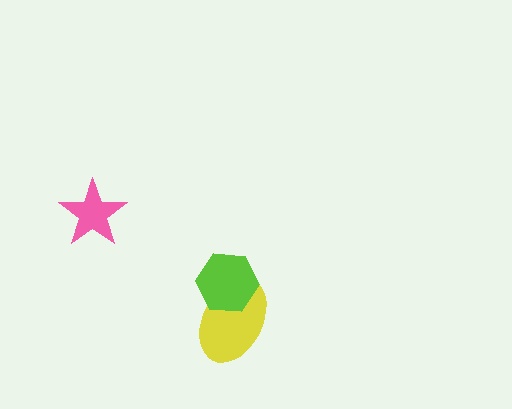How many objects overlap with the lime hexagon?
1 object overlaps with the lime hexagon.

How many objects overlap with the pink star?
0 objects overlap with the pink star.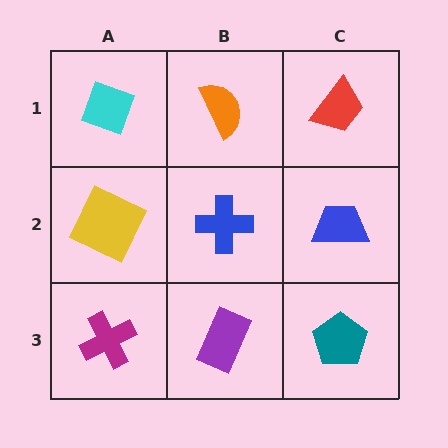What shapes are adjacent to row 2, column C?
A red trapezoid (row 1, column C), a teal pentagon (row 3, column C), a blue cross (row 2, column B).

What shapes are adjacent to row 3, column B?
A blue cross (row 2, column B), a magenta cross (row 3, column A), a teal pentagon (row 3, column C).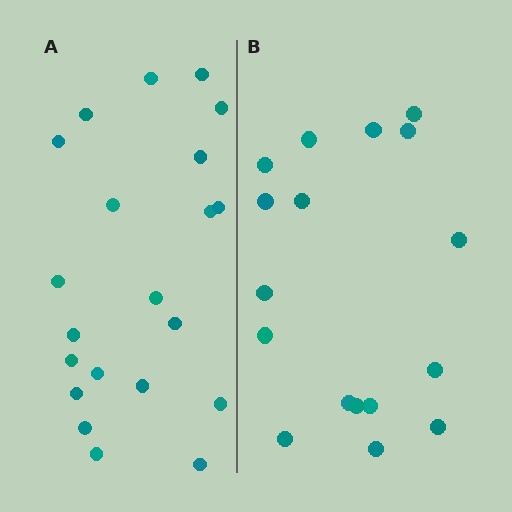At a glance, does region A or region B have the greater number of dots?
Region A (the left region) has more dots.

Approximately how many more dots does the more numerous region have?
Region A has about 4 more dots than region B.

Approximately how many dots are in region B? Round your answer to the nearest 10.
About 20 dots. (The exact count is 17, which rounds to 20.)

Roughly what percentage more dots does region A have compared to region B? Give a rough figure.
About 25% more.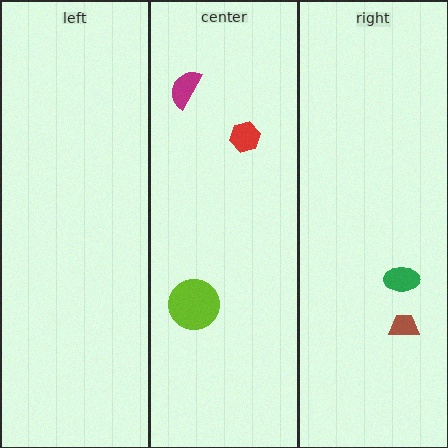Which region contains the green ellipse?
The right region.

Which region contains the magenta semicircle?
The center region.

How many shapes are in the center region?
3.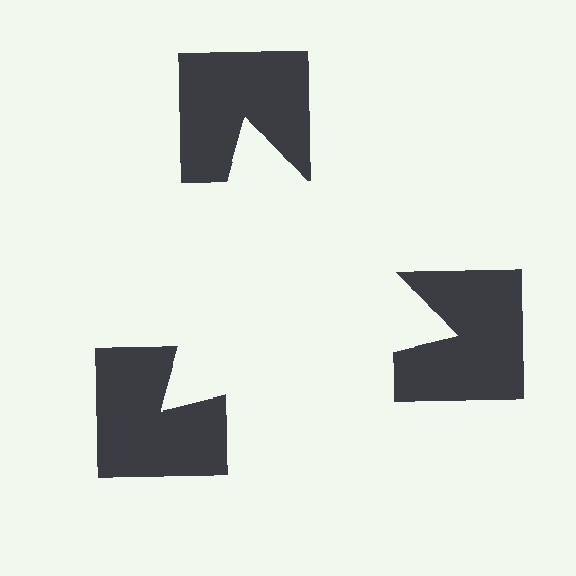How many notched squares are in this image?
There are 3 — one at each vertex of the illusory triangle.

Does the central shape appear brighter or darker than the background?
It typically appears slightly brighter than the background, even though no actual brightness change is drawn.